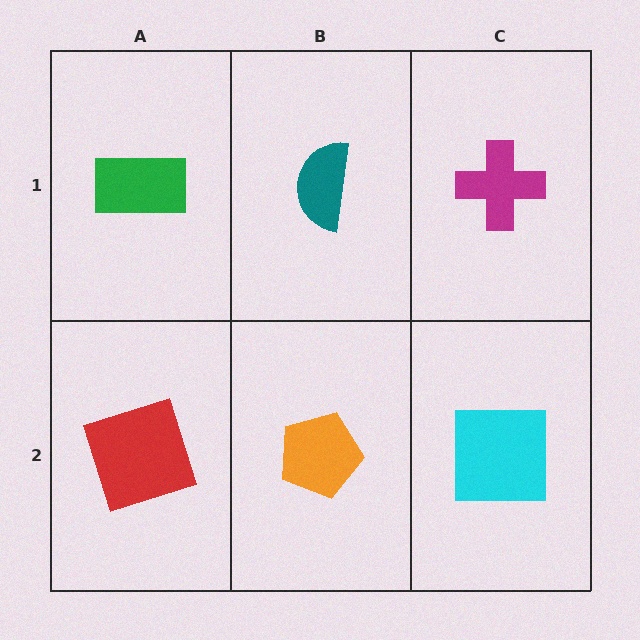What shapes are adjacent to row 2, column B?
A teal semicircle (row 1, column B), a red square (row 2, column A), a cyan square (row 2, column C).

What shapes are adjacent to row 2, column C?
A magenta cross (row 1, column C), an orange pentagon (row 2, column B).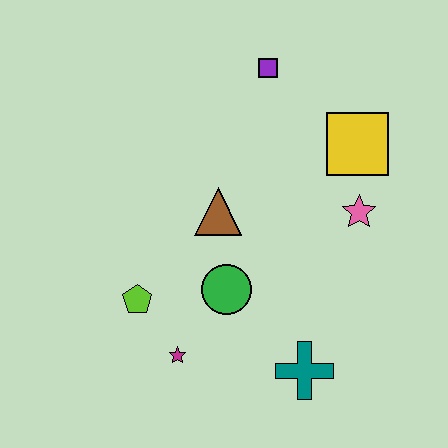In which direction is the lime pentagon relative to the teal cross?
The lime pentagon is to the left of the teal cross.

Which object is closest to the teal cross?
The green circle is closest to the teal cross.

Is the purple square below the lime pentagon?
No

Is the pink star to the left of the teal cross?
No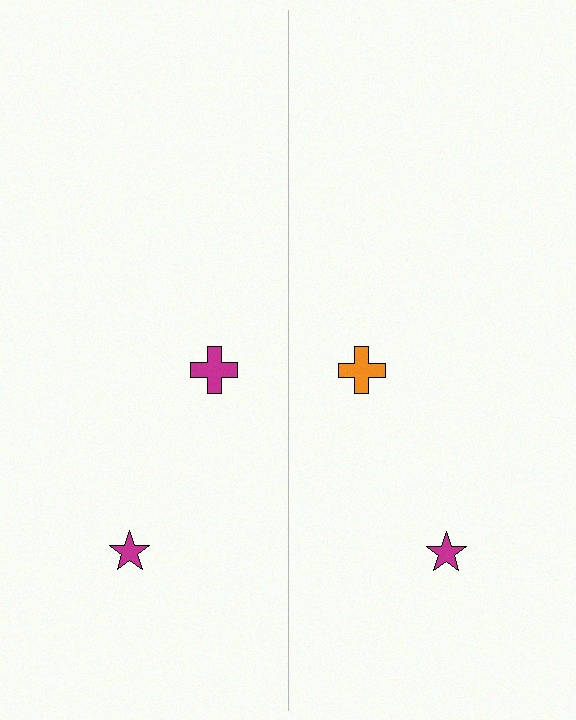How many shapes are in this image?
There are 4 shapes in this image.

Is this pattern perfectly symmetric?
No, the pattern is not perfectly symmetric. The orange cross on the right side breaks the symmetry — its mirror counterpart is magenta.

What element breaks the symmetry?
The orange cross on the right side breaks the symmetry — its mirror counterpart is magenta.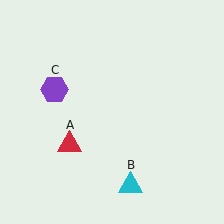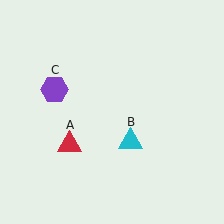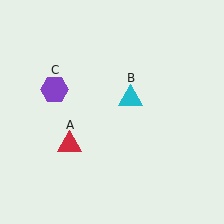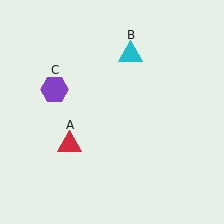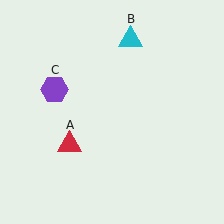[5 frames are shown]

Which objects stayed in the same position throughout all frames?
Red triangle (object A) and purple hexagon (object C) remained stationary.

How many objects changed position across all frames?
1 object changed position: cyan triangle (object B).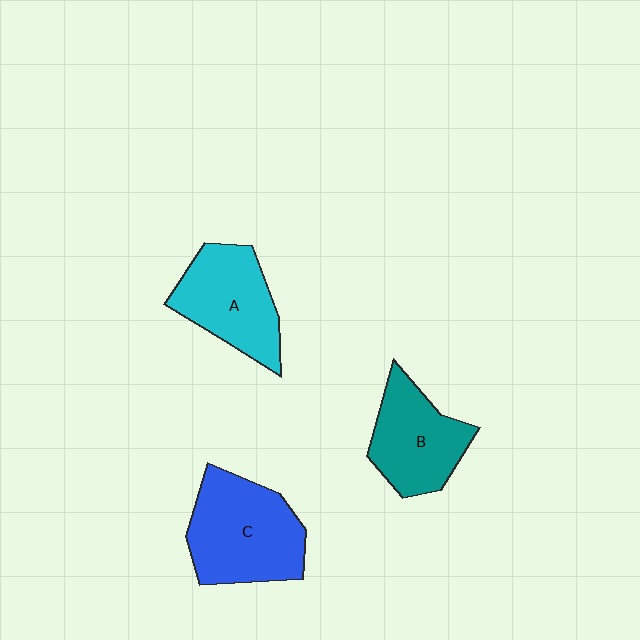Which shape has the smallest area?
Shape B (teal).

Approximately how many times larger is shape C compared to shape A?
Approximately 1.2 times.